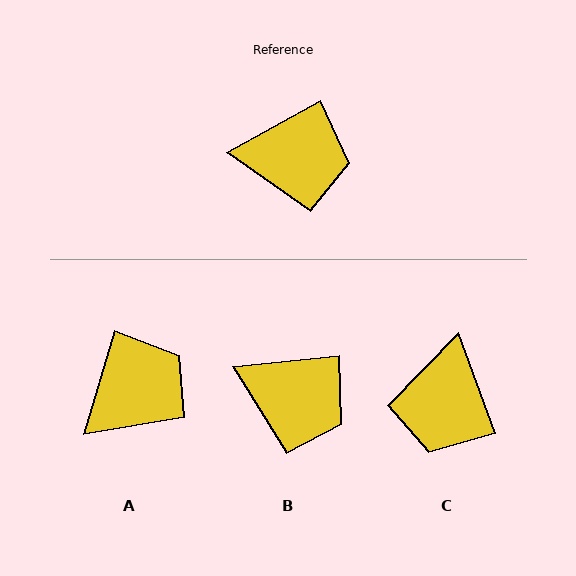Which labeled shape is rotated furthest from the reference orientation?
C, about 99 degrees away.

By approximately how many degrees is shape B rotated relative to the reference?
Approximately 23 degrees clockwise.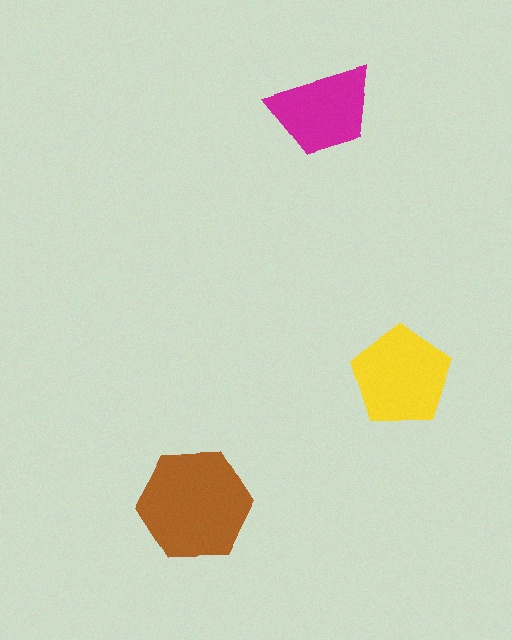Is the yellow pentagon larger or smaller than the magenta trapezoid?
Larger.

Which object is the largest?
The brown hexagon.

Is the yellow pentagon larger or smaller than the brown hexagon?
Smaller.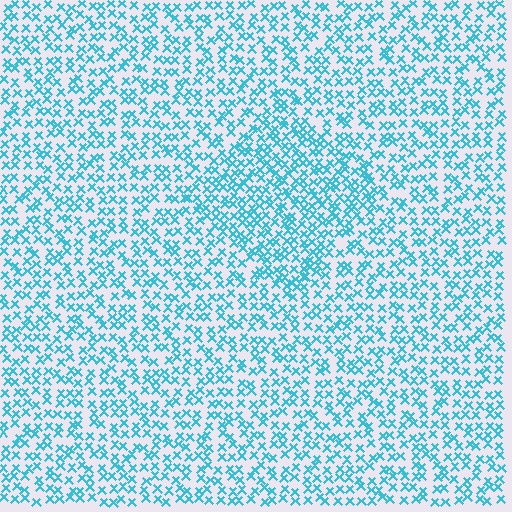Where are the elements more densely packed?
The elements are more densely packed inside the diamond boundary.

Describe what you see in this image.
The image contains small cyan elements arranged at two different densities. A diamond-shaped region is visible where the elements are more densely packed than the surrounding area.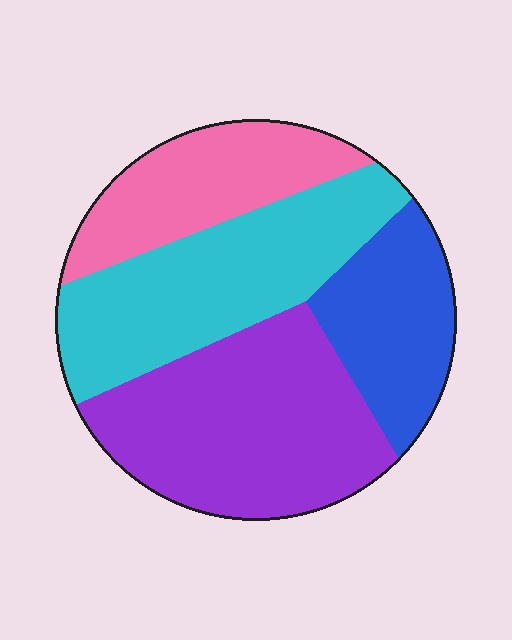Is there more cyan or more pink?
Cyan.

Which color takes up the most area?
Purple, at roughly 35%.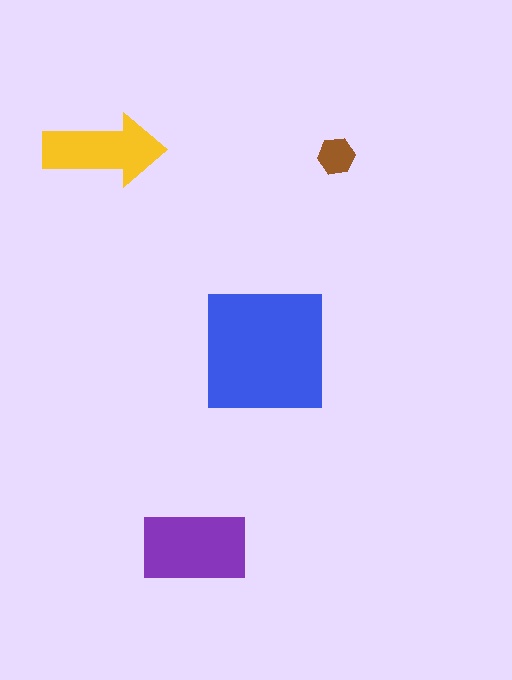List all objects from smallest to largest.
The brown hexagon, the yellow arrow, the purple rectangle, the blue square.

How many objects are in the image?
There are 4 objects in the image.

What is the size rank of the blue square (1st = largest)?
1st.